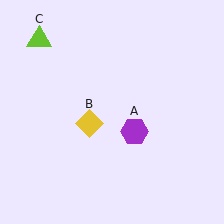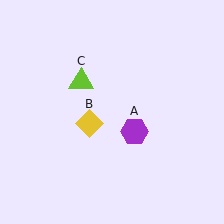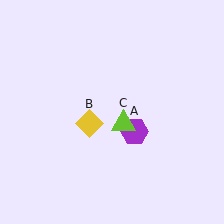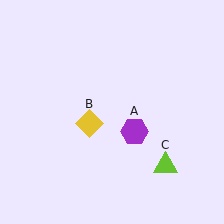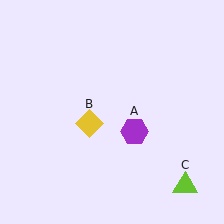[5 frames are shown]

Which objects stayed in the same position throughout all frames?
Purple hexagon (object A) and yellow diamond (object B) remained stationary.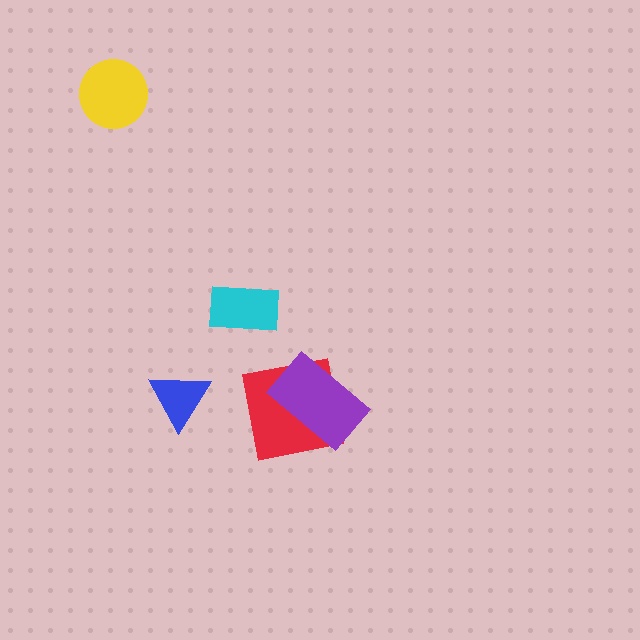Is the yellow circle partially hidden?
No, no other shape covers it.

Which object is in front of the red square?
The purple rectangle is in front of the red square.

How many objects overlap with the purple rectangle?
1 object overlaps with the purple rectangle.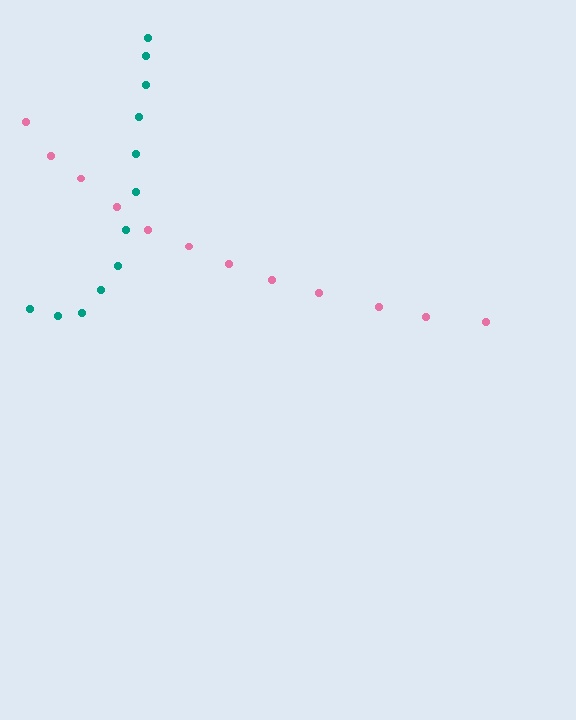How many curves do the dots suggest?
There are 2 distinct paths.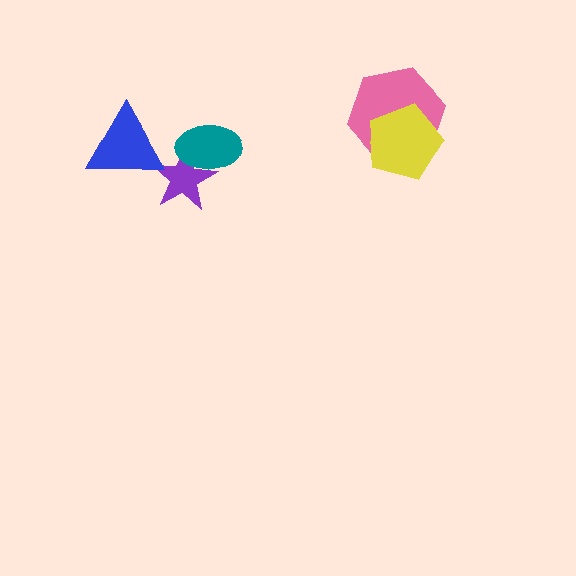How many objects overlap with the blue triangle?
1 object overlaps with the blue triangle.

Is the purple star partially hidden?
Yes, it is partially covered by another shape.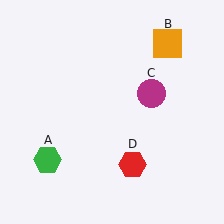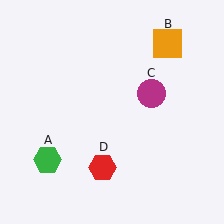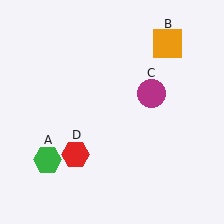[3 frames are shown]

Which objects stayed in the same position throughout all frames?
Green hexagon (object A) and orange square (object B) and magenta circle (object C) remained stationary.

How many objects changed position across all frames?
1 object changed position: red hexagon (object D).